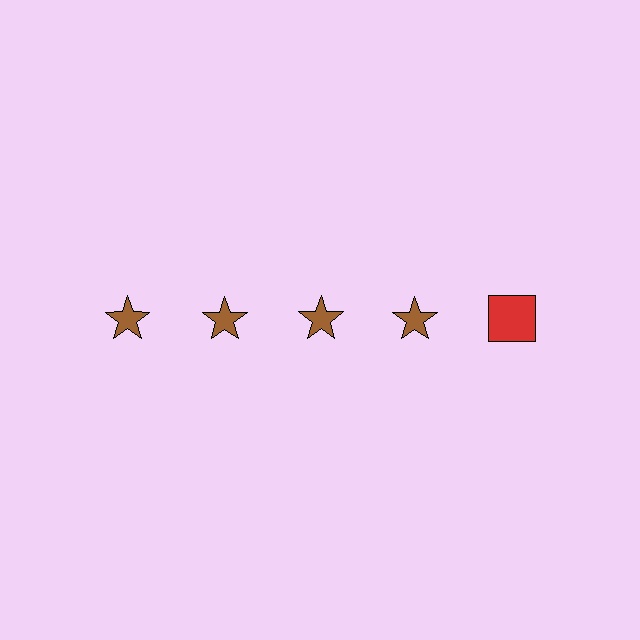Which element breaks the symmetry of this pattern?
The red square in the top row, rightmost column breaks the symmetry. All other shapes are brown stars.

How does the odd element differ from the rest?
It differs in both color (red instead of brown) and shape (square instead of star).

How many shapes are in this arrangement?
There are 5 shapes arranged in a grid pattern.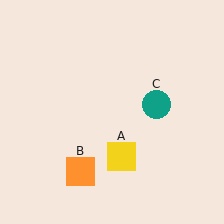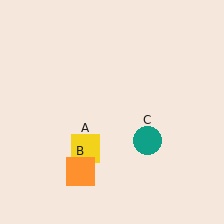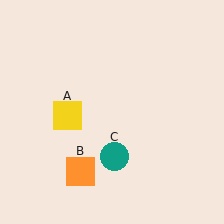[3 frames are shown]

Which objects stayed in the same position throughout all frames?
Orange square (object B) remained stationary.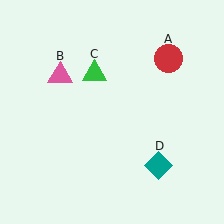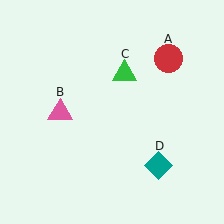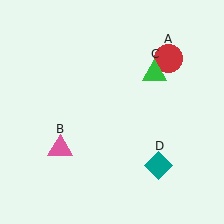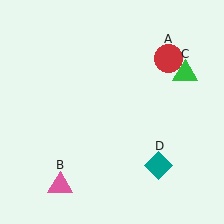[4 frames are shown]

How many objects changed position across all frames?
2 objects changed position: pink triangle (object B), green triangle (object C).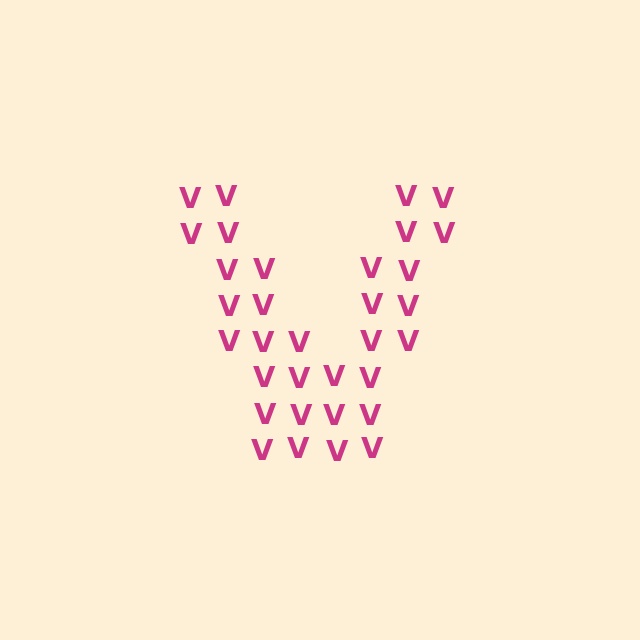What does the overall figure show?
The overall figure shows the letter V.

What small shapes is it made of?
It is made of small letter V's.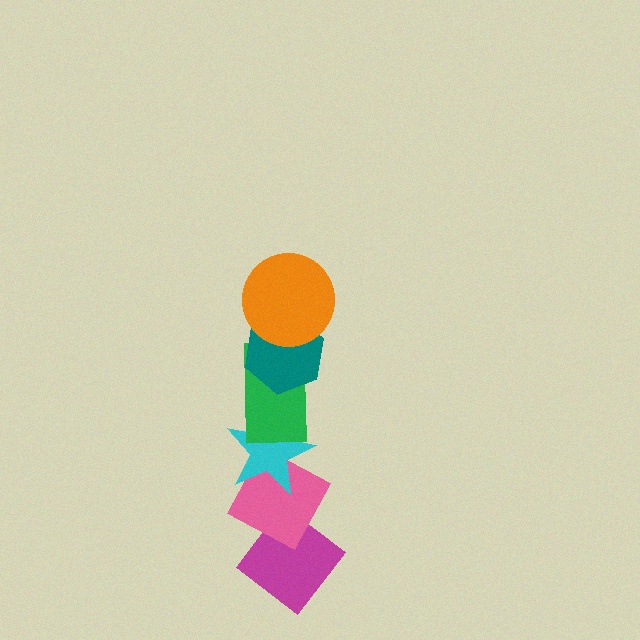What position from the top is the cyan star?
The cyan star is 4th from the top.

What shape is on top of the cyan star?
The green rectangle is on top of the cyan star.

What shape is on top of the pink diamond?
The cyan star is on top of the pink diamond.